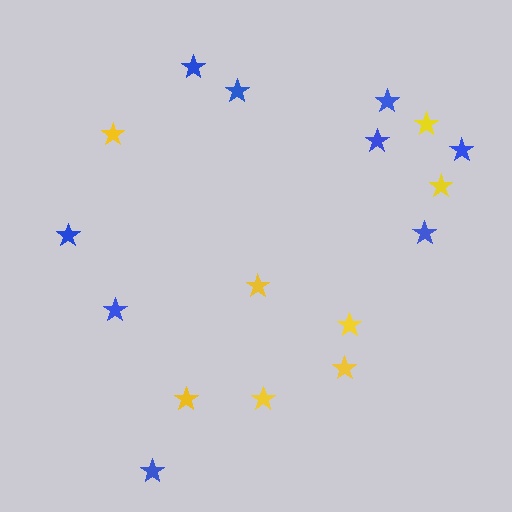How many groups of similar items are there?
There are 2 groups: one group of blue stars (9) and one group of yellow stars (8).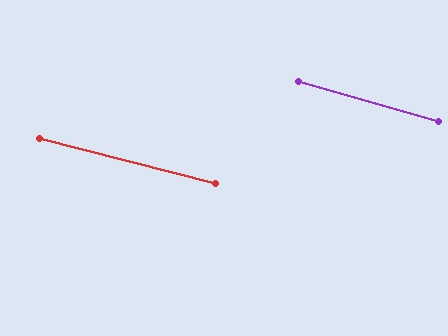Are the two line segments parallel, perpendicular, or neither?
Parallel — their directions differ by only 1.8°.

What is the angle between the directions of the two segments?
Approximately 2 degrees.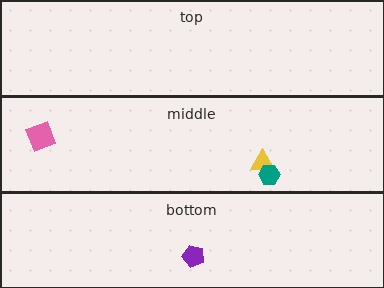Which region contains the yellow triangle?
The middle region.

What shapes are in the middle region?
The yellow triangle, the pink diamond, the teal hexagon.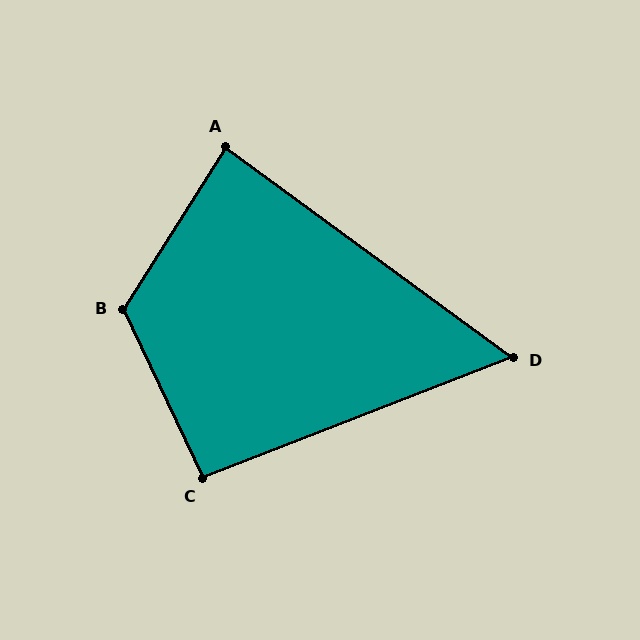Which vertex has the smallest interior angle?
D, at approximately 58 degrees.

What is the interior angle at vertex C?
Approximately 94 degrees (approximately right).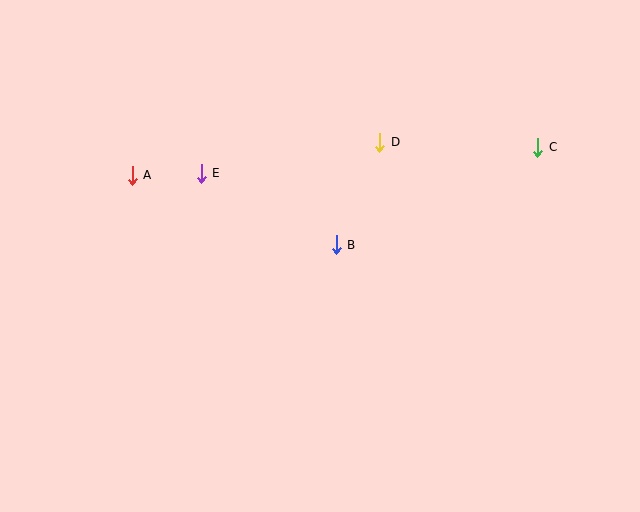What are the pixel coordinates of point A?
Point A is at (132, 175).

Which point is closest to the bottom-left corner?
Point A is closest to the bottom-left corner.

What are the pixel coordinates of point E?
Point E is at (201, 173).